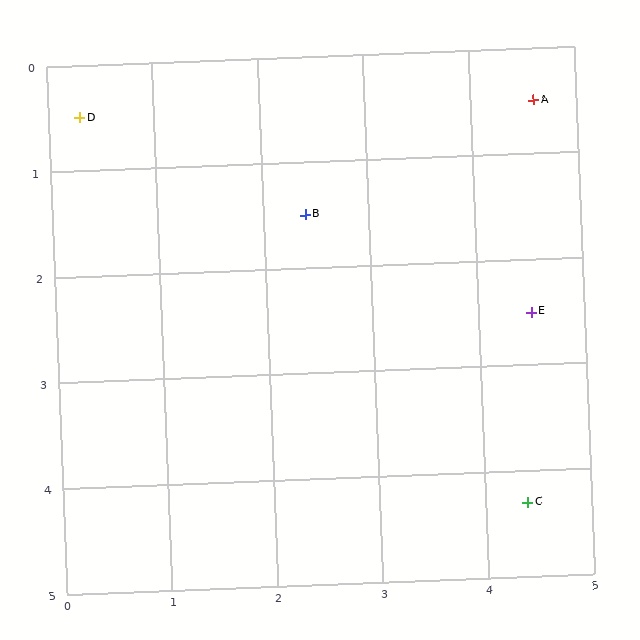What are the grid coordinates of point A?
Point A is at approximately (4.6, 0.5).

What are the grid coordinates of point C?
Point C is at approximately (4.4, 4.3).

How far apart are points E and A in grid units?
Points E and A are about 2.0 grid units apart.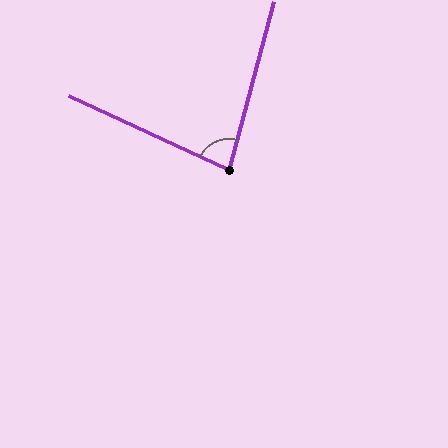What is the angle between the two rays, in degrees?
Approximately 80 degrees.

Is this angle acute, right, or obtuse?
It is acute.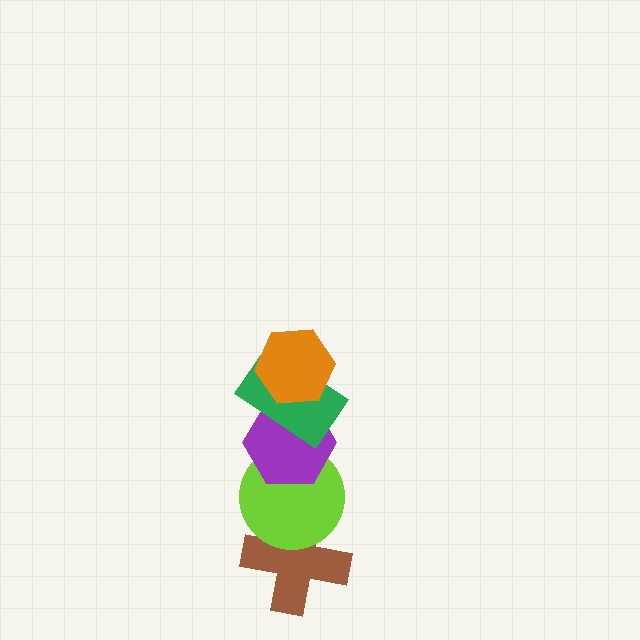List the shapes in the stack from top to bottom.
From top to bottom: the orange hexagon, the green rectangle, the purple hexagon, the lime circle, the brown cross.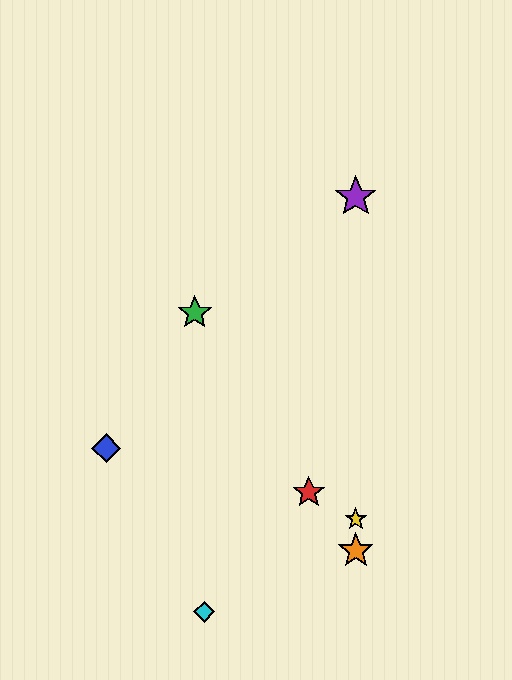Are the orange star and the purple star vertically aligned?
Yes, both are at x≈356.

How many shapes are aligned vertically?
3 shapes (the yellow star, the purple star, the orange star) are aligned vertically.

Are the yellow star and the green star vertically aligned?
No, the yellow star is at x≈356 and the green star is at x≈195.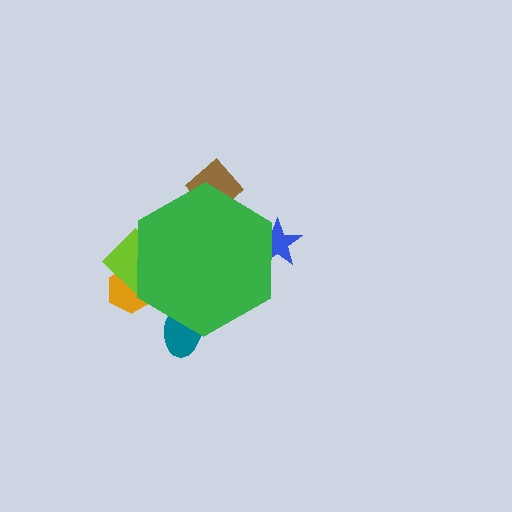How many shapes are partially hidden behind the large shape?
5 shapes are partially hidden.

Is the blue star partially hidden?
Yes, the blue star is partially hidden behind the green hexagon.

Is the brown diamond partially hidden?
Yes, the brown diamond is partially hidden behind the green hexagon.